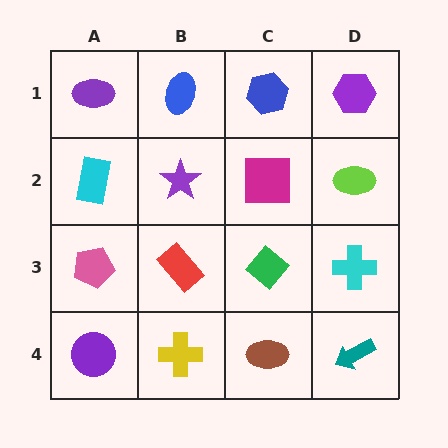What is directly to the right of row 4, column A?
A yellow cross.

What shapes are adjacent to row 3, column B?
A purple star (row 2, column B), a yellow cross (row 4, column B), a pink pentagon (row 3, column A), a green diamond (row 3, column C).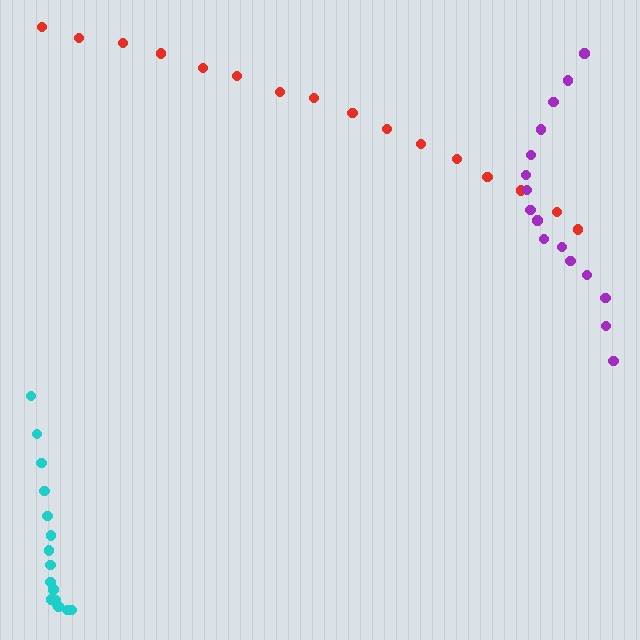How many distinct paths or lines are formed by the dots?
There are 3 distinct paths.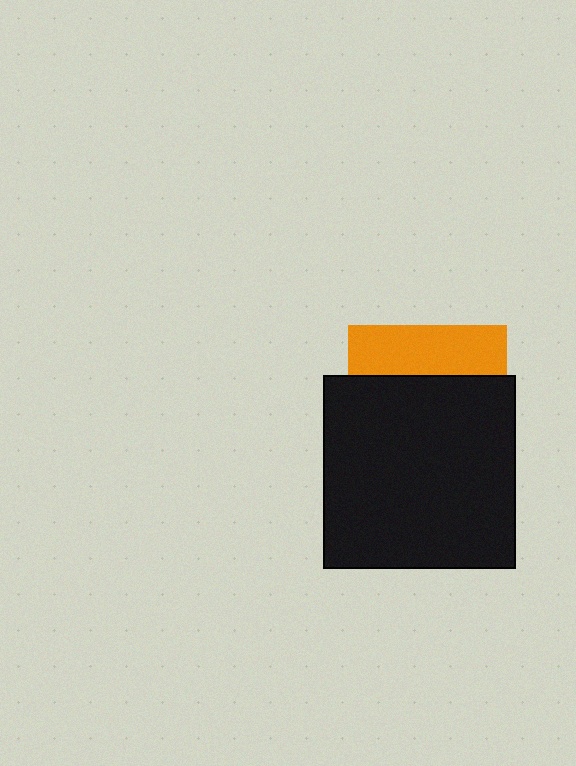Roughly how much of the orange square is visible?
A small part of it is visible (roughly 32%).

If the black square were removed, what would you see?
You would see the complete orange square.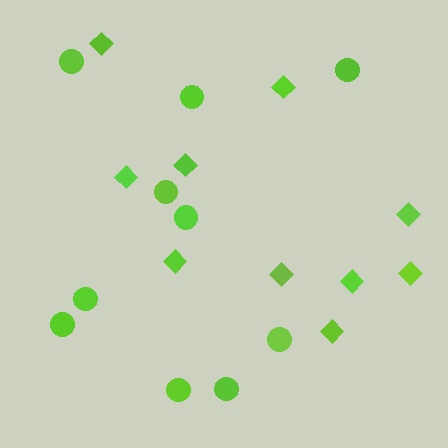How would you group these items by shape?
There are 2 groups: one group of circles (10) and one group of diamonds (10).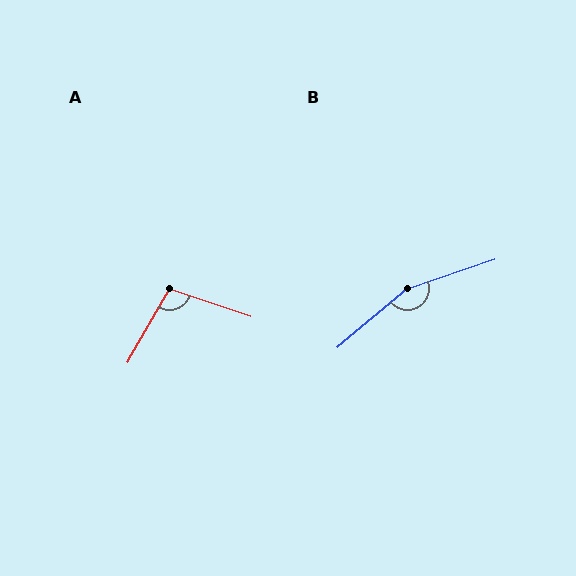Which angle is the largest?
B, at approximately 159 degrees.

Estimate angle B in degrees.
Approximately 159 degrees.